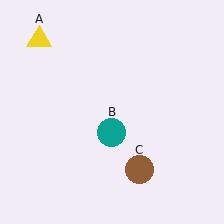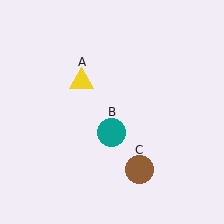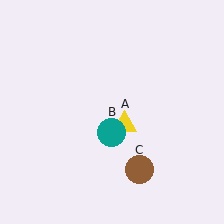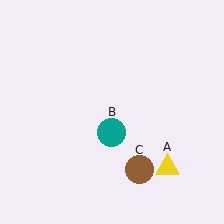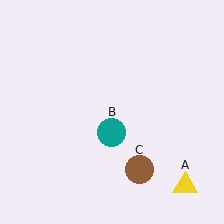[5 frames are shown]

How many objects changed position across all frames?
1 object changed position: yellow triangle (object A).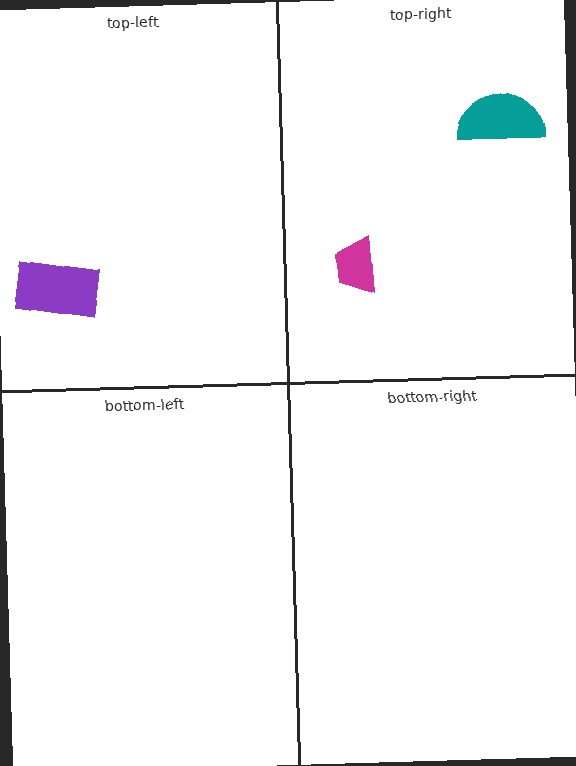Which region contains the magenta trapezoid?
The top-right region.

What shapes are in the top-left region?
The purple rectangle.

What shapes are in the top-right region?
The magenta trapezoid, the teal semicircle.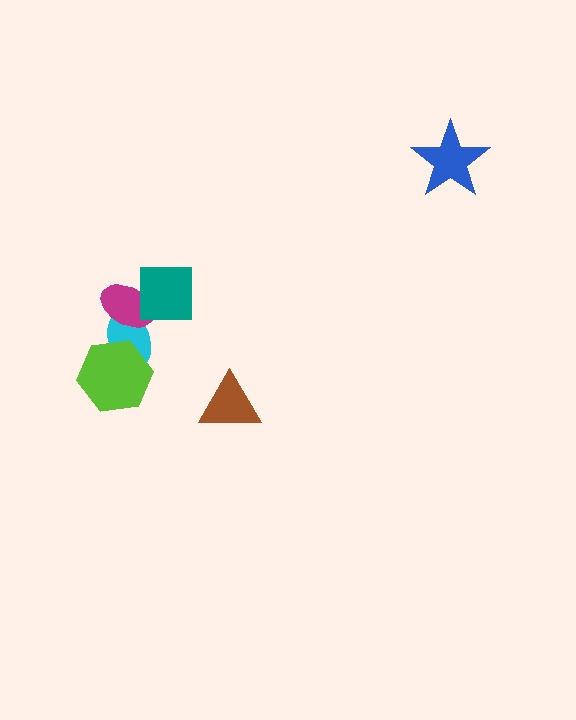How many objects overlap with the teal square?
1 object overlaps with the teal square.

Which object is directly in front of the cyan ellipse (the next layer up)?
The lime hexagon is directly in front of the cyan ellipse.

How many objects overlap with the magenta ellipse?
2 objects overlap with the magenta ellipse.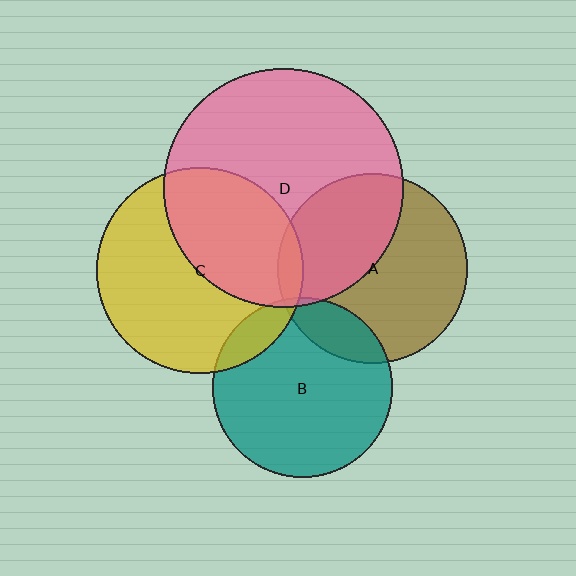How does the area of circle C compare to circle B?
Approximately 1.3 times.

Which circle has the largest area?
Circle D (pink).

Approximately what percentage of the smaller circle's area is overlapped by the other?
Approximately 5%.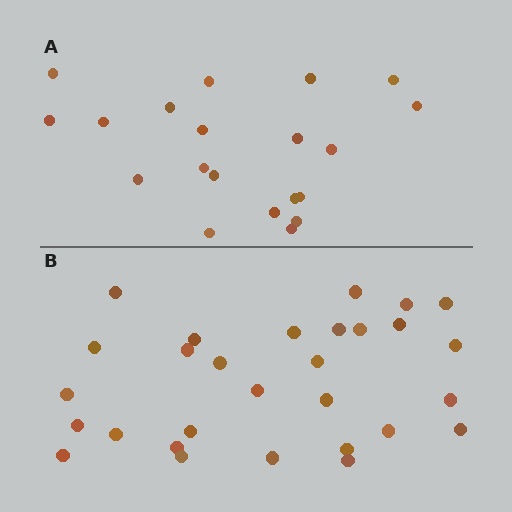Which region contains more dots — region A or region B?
Region B (the bottom region) has more dots.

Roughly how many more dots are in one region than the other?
Region B has roughly 8 or so more dots than region A.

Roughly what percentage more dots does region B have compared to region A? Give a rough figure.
About 45% more.